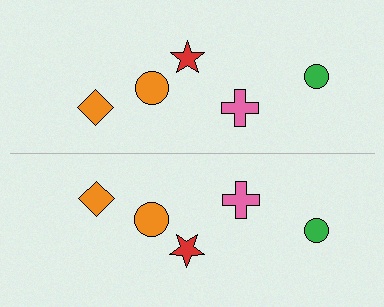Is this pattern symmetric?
Yes, this pattern has bilateral (reflection) symmetry.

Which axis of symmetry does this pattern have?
The pattern has a horizontal axis of symmetry running through the center of the image.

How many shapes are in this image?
There are 10 shapes in this image.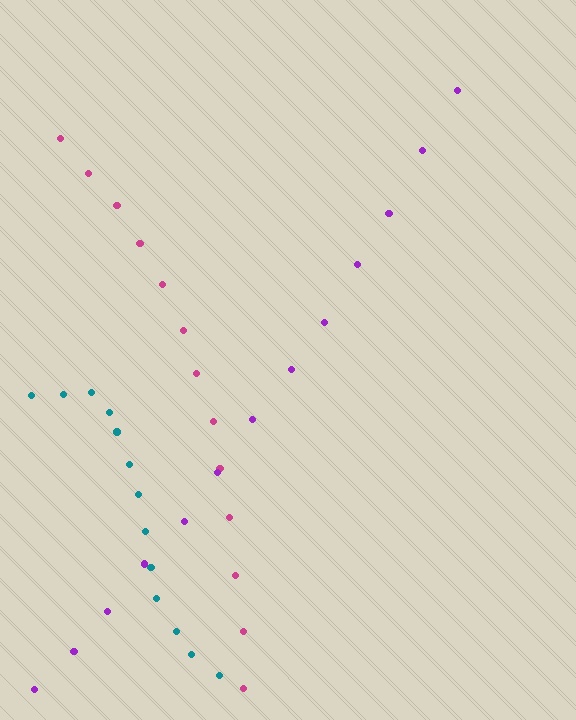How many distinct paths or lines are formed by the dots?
There are 3 distinct paths.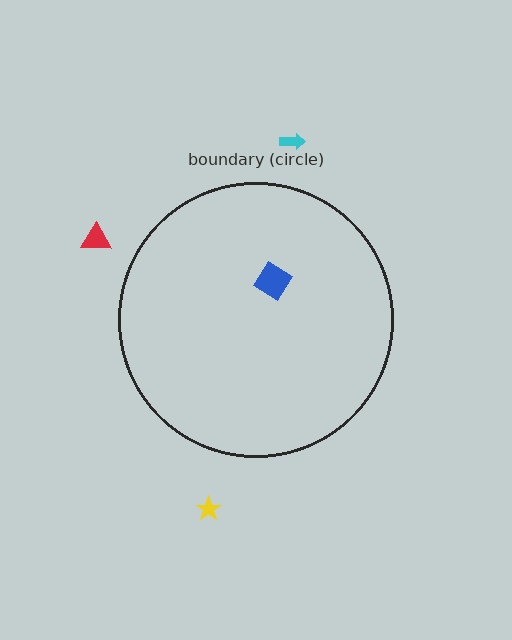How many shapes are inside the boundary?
1 inside, 3 outside.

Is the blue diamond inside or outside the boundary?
Inside.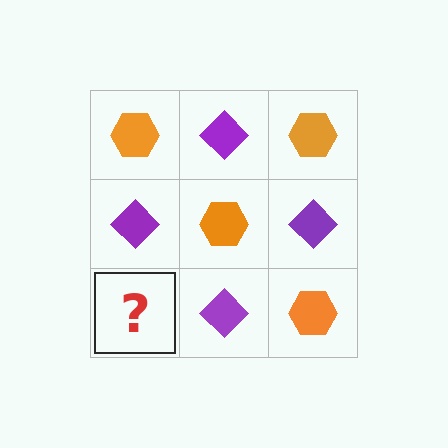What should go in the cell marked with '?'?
The missing cell should contain an orange hexagon.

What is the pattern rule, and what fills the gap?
The rule is that it alternates orange hexagon and purple diamond in a checkerboard pattern. The gap should be filled with an orange hexagon.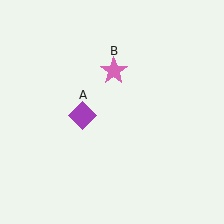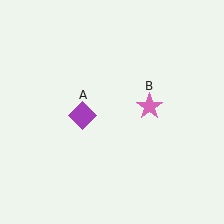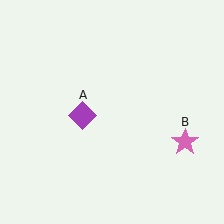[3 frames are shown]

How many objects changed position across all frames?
1 object changed position: pink star (object B).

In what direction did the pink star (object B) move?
The pink star (object B) moved down and to the right.